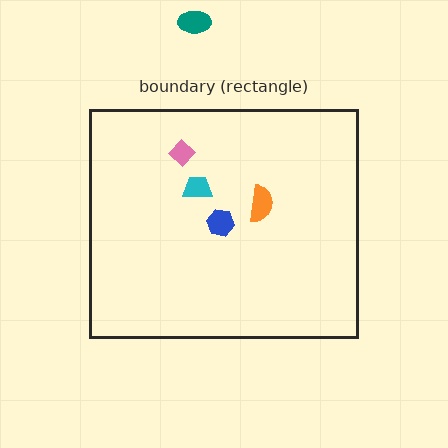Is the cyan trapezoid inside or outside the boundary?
Inside.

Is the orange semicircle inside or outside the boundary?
Inside.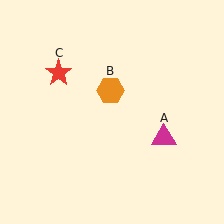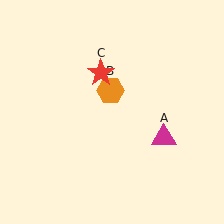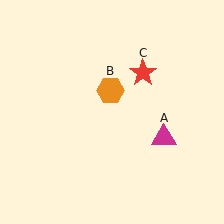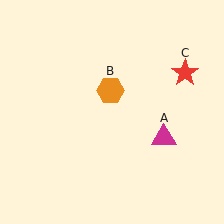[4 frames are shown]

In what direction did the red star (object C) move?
The red star (object C) moved right.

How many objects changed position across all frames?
1 object changed position: red star (object C).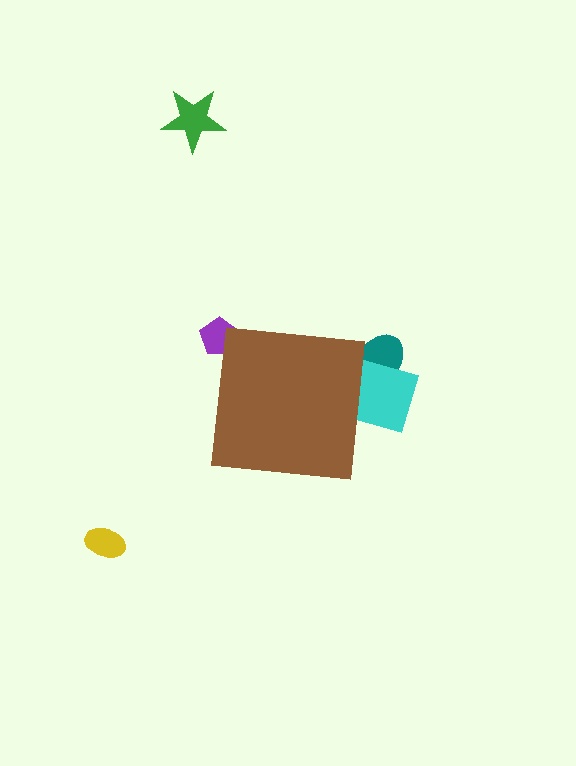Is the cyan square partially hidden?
Yes, the cyan square is partially hidden behind the brown square.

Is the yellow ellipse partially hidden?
No, the yellow ellipse is fully visible.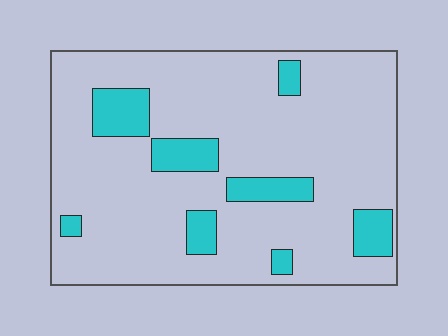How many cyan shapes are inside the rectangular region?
8.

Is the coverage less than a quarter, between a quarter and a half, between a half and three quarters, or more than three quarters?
Less than a quarter.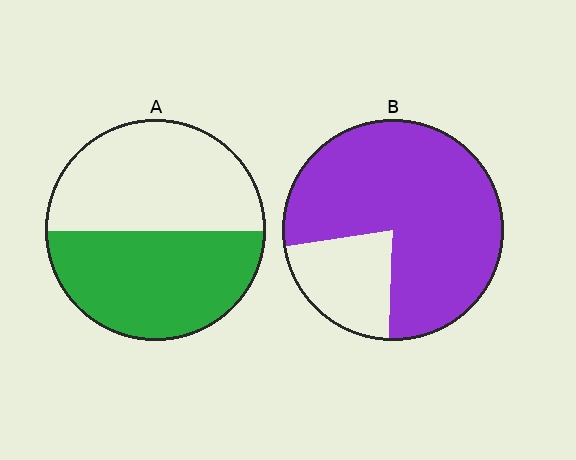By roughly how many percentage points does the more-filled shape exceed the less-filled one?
By roughly 30 percentage points (B over A).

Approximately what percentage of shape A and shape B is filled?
A is approximately 50% and B is approximately 80%.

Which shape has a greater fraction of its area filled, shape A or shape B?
Shape B.